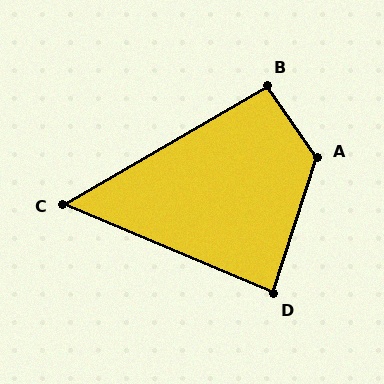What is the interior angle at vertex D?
Approximately 85 degrees (approximately right).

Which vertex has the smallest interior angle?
C, at approximately 53 degrees.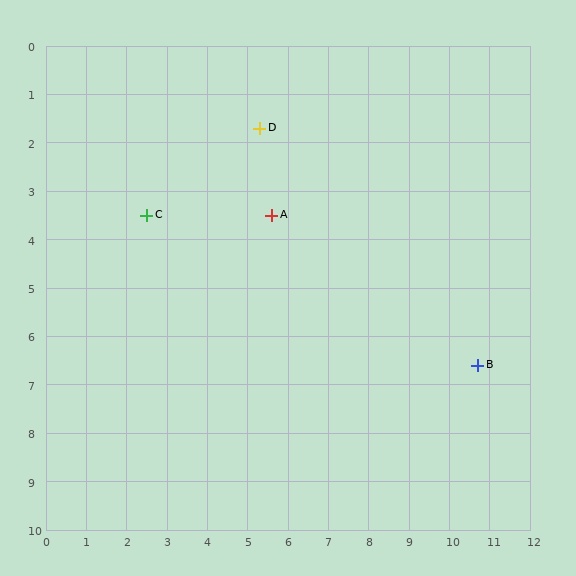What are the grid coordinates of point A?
Point A is at approximately (5.6, 3.5).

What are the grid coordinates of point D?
Point D is at approximately (5.3, 1.7).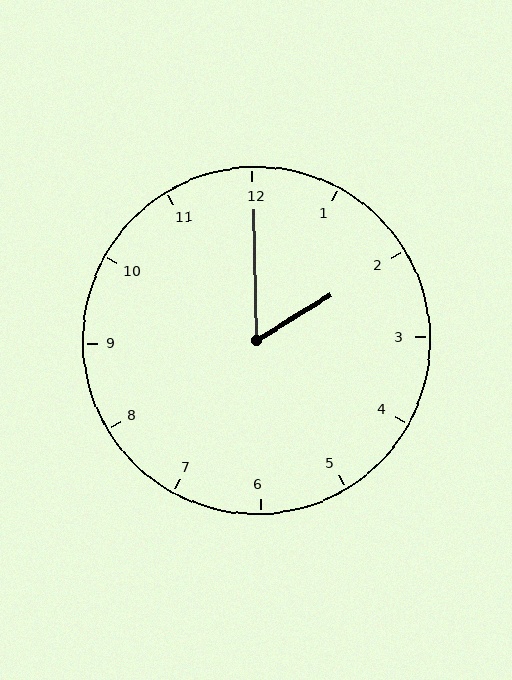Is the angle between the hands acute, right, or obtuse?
It is acute.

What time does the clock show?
2:00.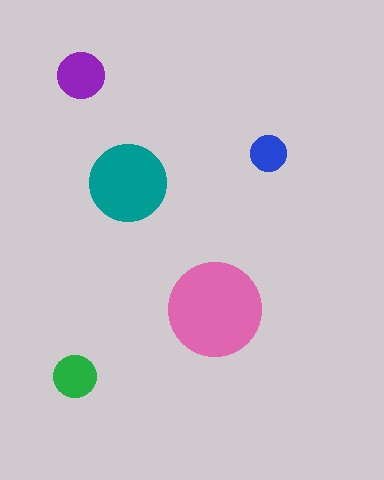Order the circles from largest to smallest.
the pink one, the teal one, the purple one, the green one, the blue one.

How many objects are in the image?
There are 5 objects in the image.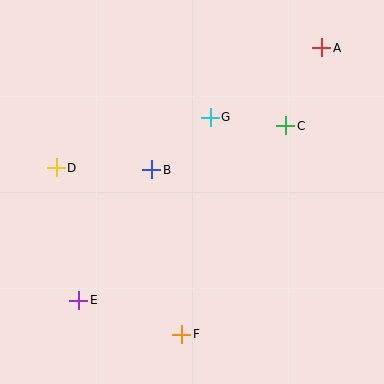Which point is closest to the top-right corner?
Point A is closest to the top-right corner.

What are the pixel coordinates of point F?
Point F is at (182, 334).